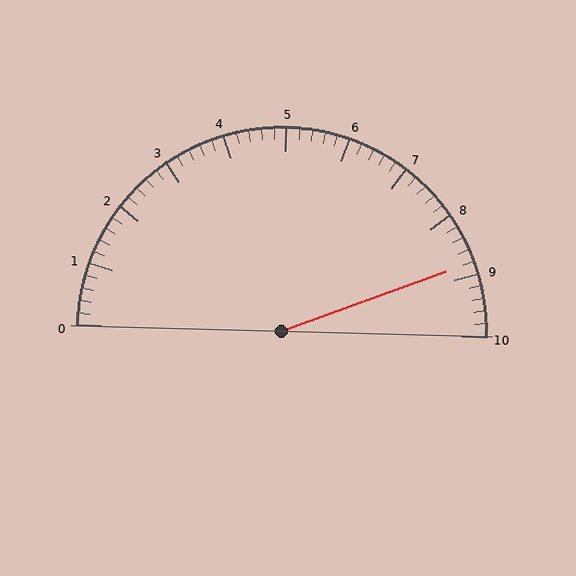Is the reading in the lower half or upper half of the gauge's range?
The reading is in the upper half of the range (0 to 10).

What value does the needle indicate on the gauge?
The needle indicates approximately 8.8.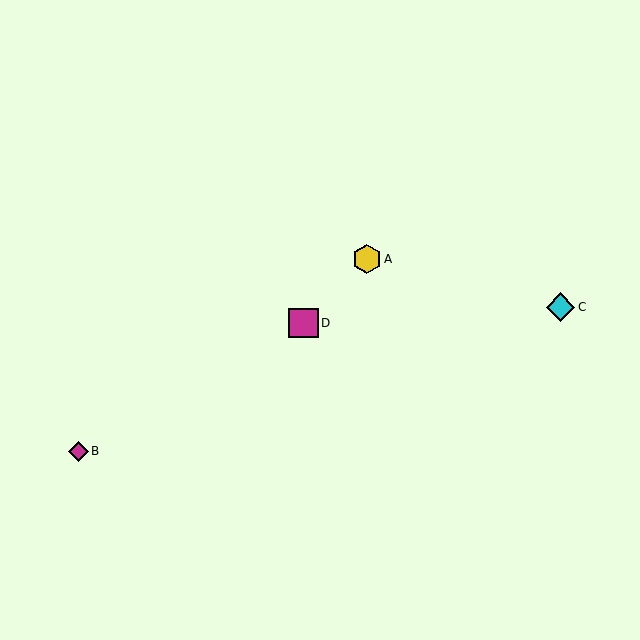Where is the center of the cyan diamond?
The center of the cyan diamond is at (560, 307).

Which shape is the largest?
The magenta square (labeled D) is the largest.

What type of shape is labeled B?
Shape B is a magenta diamond.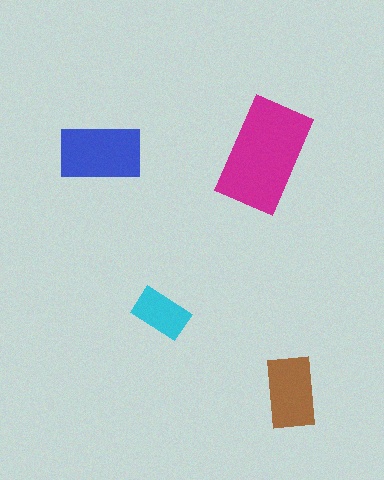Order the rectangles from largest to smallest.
the magenta one, the blue one, the brown one, the cyan one.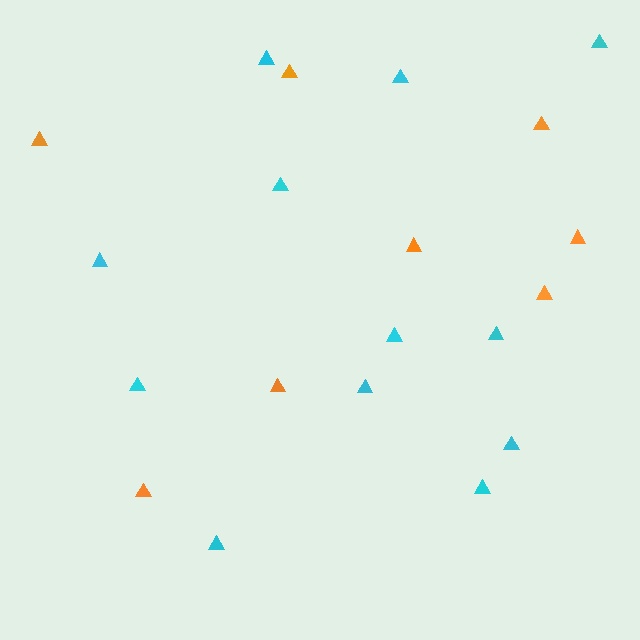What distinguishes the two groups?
There are 2 groups: one group of orange triangles (8) and one group of cyan triangles (12).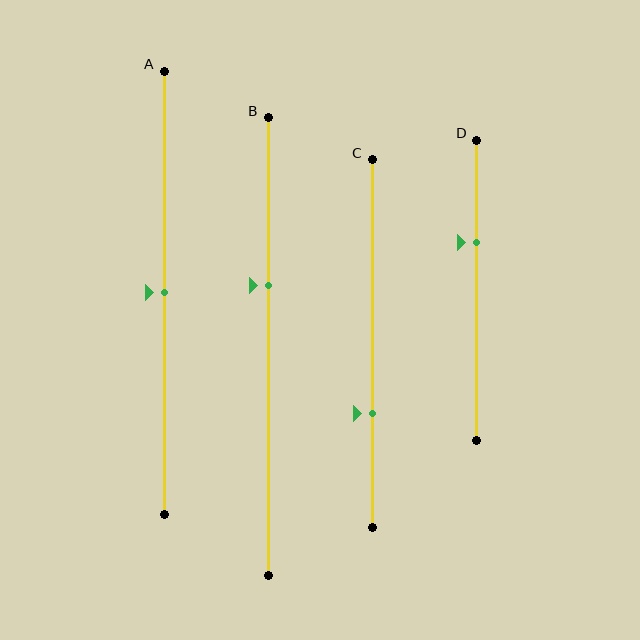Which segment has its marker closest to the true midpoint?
Segment A has its marker closest to the true midpoint.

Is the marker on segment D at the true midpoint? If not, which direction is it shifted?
No, the marker on segment D is shifted upward by about 16% of the segment length.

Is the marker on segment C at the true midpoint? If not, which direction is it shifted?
No, the marker on segment C is shifted downward by about 19% of the segment length.